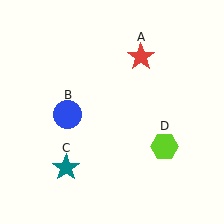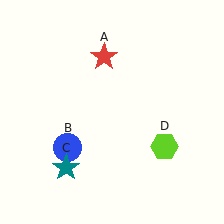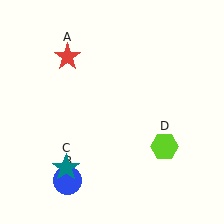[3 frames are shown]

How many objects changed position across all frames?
2 objects changed position: red star (object A), blue circle (object B).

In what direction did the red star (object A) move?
The red star (object A) moved left.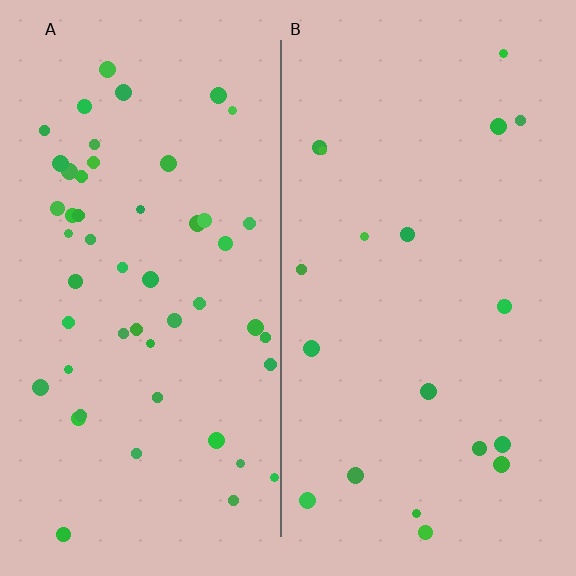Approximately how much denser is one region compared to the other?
Approximately 2.7× — region A over region B.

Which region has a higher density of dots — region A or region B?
A (the left).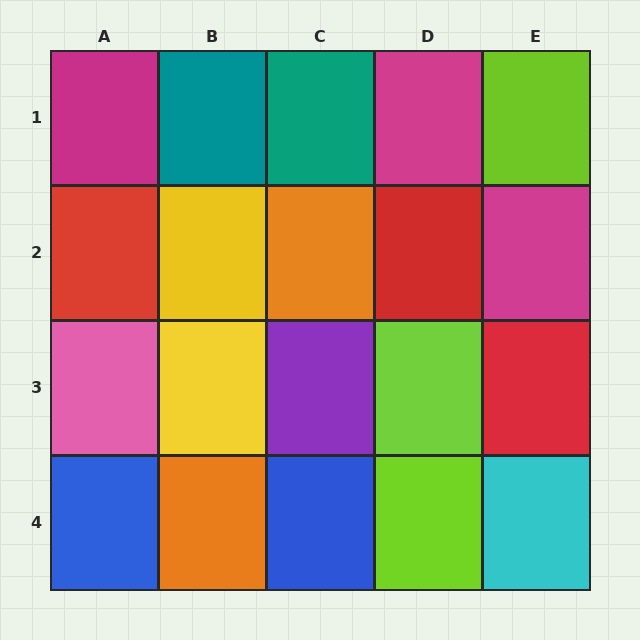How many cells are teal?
2 cells are teal.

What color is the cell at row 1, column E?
Lime.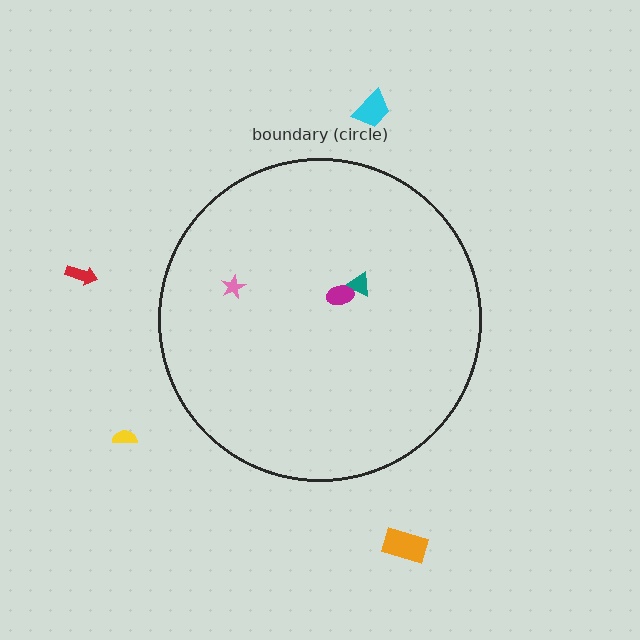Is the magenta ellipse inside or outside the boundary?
Inside.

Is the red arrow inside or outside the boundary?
Outside.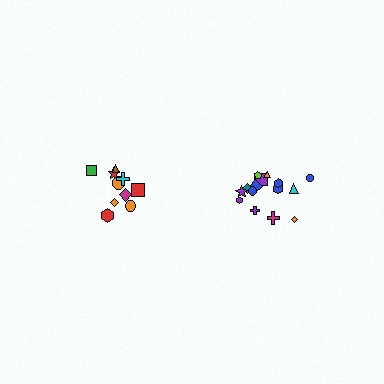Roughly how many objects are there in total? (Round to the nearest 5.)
Roughly 25 objects in total.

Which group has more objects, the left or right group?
The right group.